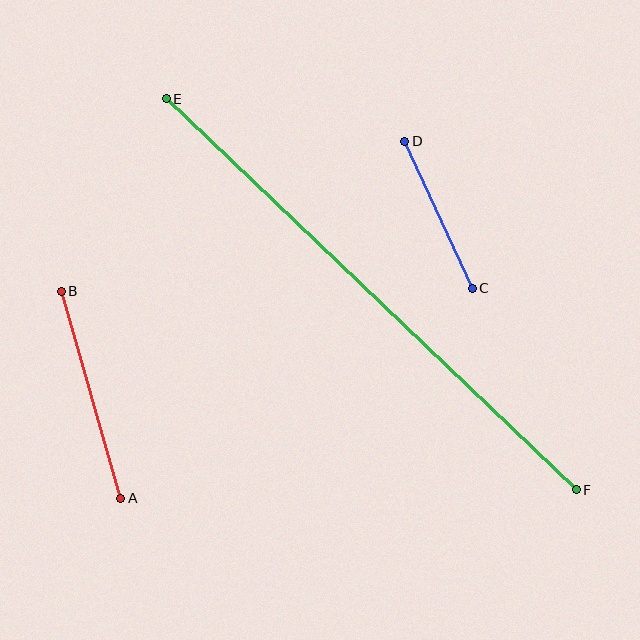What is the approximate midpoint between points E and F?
The midpoint is at approximately (371, 294) pixels.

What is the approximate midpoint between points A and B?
The midpoint is at approximately (91, 395) pixels.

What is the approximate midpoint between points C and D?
The midpoint is at approximately (438, 215) pixels.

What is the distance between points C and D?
The distance is approximately 162 pixels.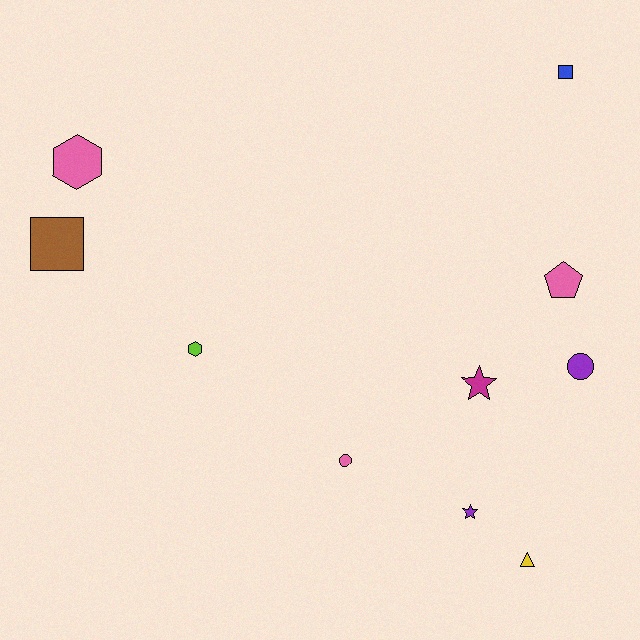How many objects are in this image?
There are 10 objects.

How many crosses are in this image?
There are no crosses.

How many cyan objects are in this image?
There are no cyan objects.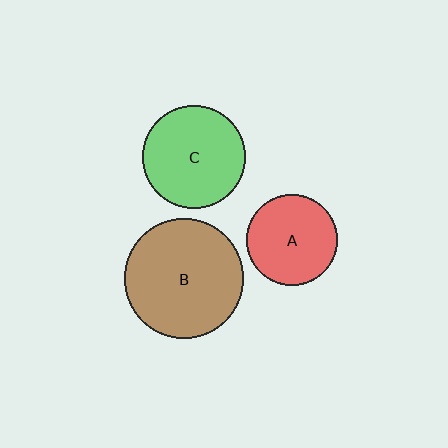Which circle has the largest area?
Circle B (brown).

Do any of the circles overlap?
No, none of the circles overlap.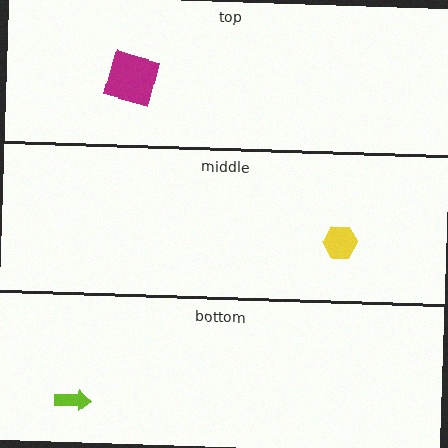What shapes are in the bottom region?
The lime arrow.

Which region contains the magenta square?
The top region.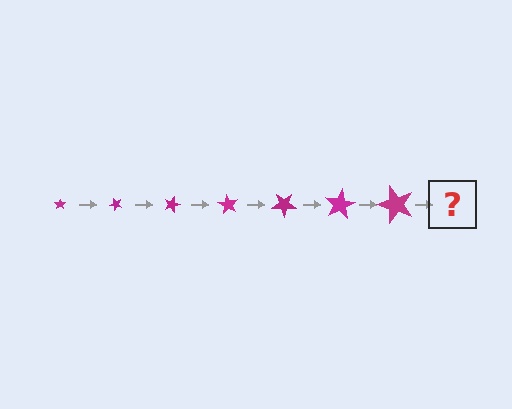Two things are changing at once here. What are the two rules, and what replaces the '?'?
The two rules are that the star grows larger each step and it rotates 45 degrees each step. The '?' should be a star, larger than the previous one and rotated 315 degrees from the start.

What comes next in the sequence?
The next element should be a star, larger than the previous one and rotated 315 degrees from the start.